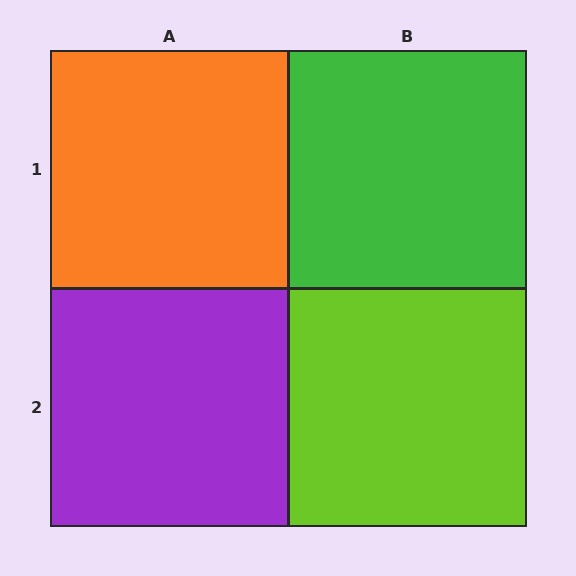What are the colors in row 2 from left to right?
Purple, lime.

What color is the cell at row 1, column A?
Orange.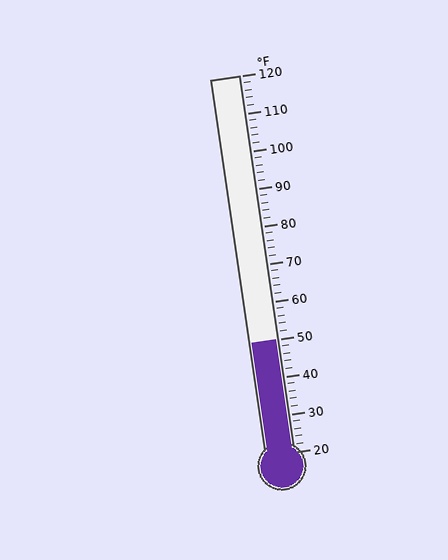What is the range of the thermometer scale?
The thermometer scale ranges from 20°F to 120°F.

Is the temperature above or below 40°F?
The temperature is above 40°F.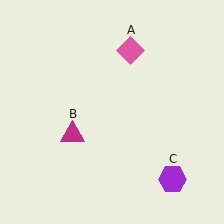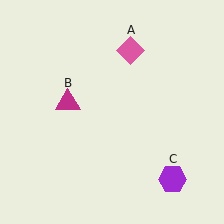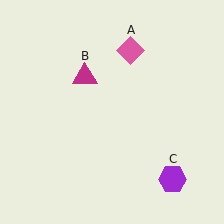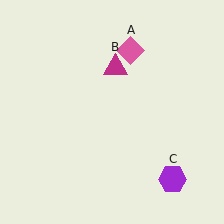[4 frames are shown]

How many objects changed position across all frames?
1 object changed position: magenta triangle (object B).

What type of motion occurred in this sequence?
The magenta triangle (object B) rotated clockwise around the center of the scene.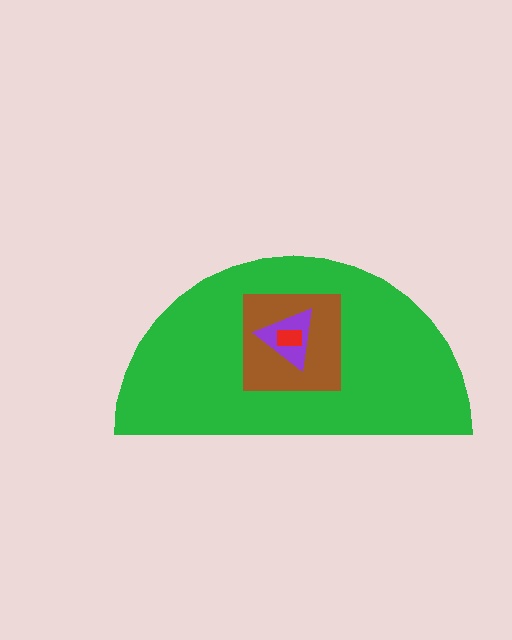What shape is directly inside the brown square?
The purple triangle.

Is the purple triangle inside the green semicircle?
Yes.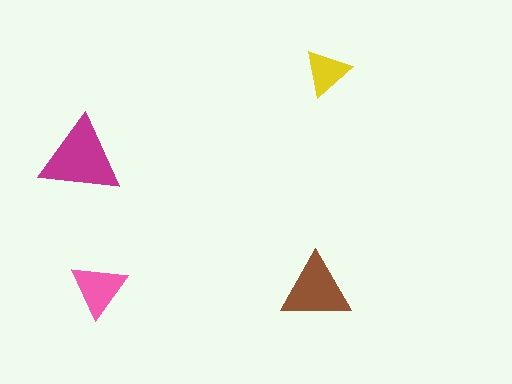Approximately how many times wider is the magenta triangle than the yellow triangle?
About 1.5 times wider.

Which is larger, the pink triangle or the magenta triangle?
The magenta one.